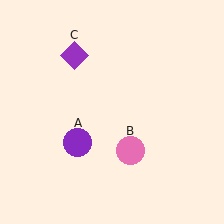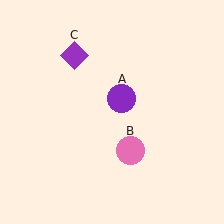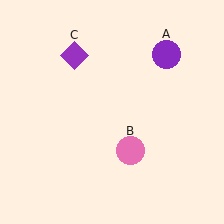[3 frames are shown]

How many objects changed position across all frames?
1 object changed position: purple circle (object A).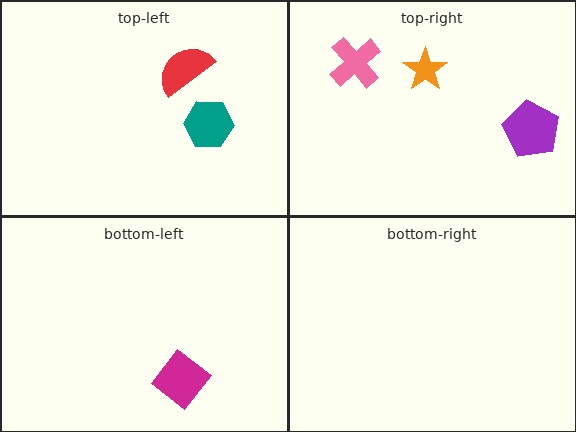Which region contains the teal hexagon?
The top-left region.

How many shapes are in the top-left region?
2.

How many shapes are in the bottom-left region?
1.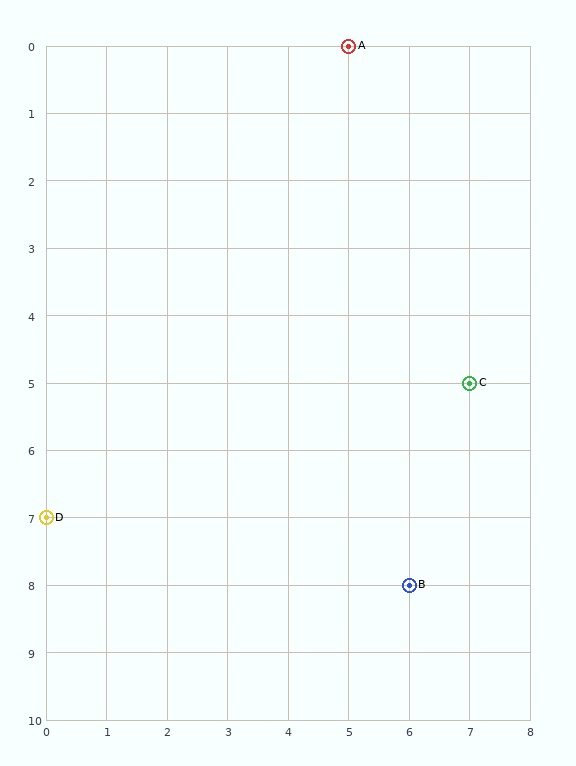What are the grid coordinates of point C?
Point C is at grid coordinates (7, 5).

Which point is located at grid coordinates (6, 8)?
Point B is at (6, 8).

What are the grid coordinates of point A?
Point A is at grid coordinates (5, 0).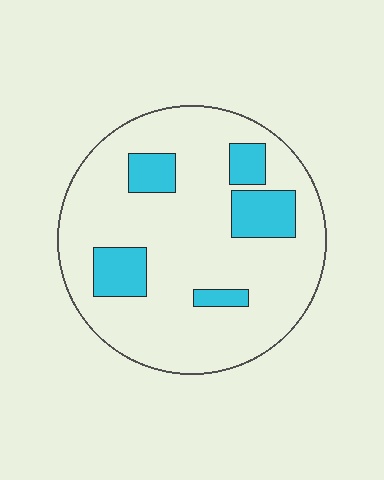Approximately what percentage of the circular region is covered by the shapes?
Approximately 20%.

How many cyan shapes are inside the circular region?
5.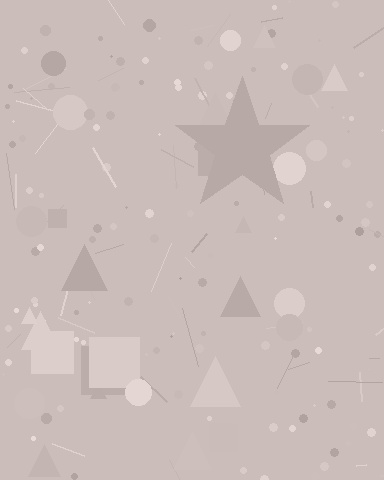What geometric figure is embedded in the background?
A star is embedded in the background.